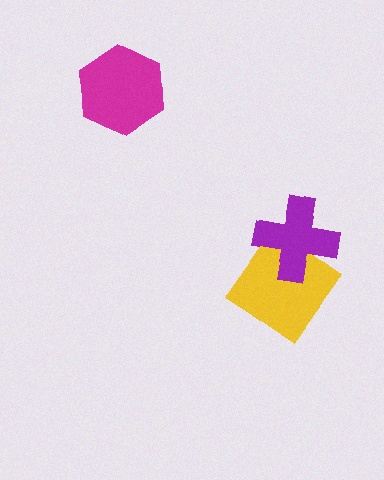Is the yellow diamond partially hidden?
Yes, it is partially covered by another shape.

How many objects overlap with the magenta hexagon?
0 objects overlap with the magenta hexagon.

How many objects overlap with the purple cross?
1 object overlaps with the purple cross.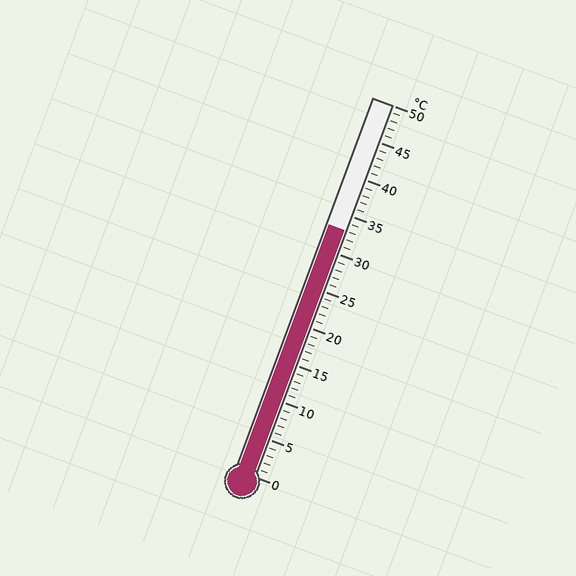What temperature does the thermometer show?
The thermometer shows approximately 33°C.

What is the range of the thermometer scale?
The thermometer scale ranges from 0°C to 50°C.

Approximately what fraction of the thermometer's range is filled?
The thermometer is filled to approximately 65% of its range.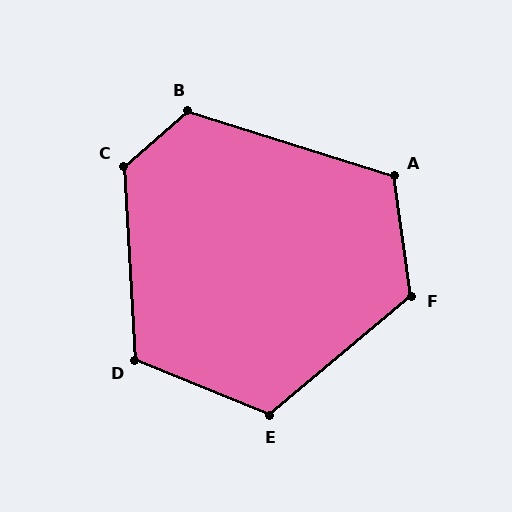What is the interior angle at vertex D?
Approximately 116 degrees (obtuse).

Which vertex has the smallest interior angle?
A, at approximately 115 degrees.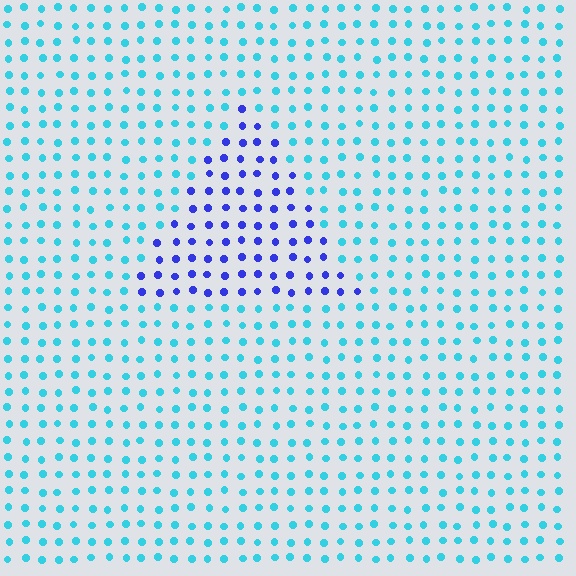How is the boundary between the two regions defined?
The boundary is defined purely by a slight shift in hue (about 53 degrees). Spacing, size, and orientation are identical on both sides.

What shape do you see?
I see a triangle.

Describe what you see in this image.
The image is filled with small cyan elements in a uniform arrangement. A triangle-shaped region is visible where the elements are tinted to a slightly different hue, forming a subtle color boundary.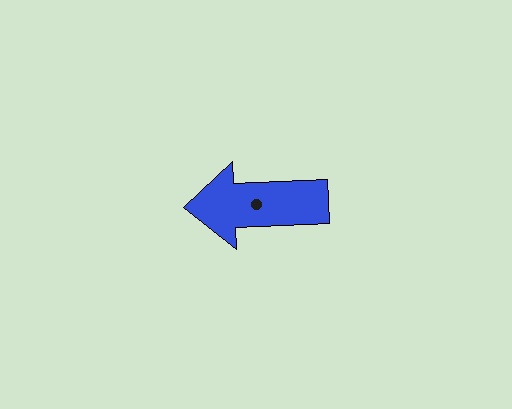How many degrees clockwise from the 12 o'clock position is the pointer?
Approximately 267 degrees.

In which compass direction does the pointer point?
West.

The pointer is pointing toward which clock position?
Roughly 9 o'clock.